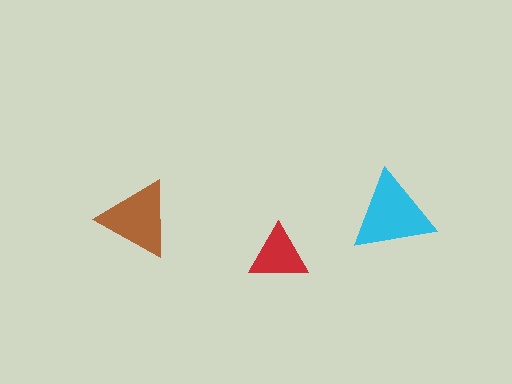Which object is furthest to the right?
The cyan triangle is rightmost.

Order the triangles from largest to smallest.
the cyan one, the brown one, the red one.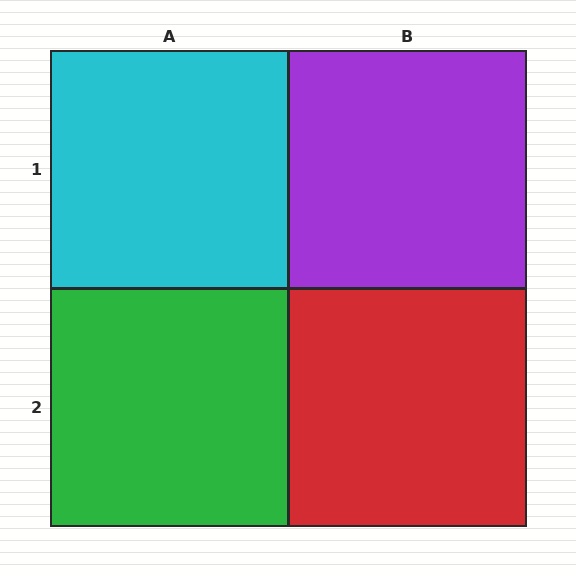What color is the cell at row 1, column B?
Purple.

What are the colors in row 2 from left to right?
Green, red.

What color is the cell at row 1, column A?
Cyan.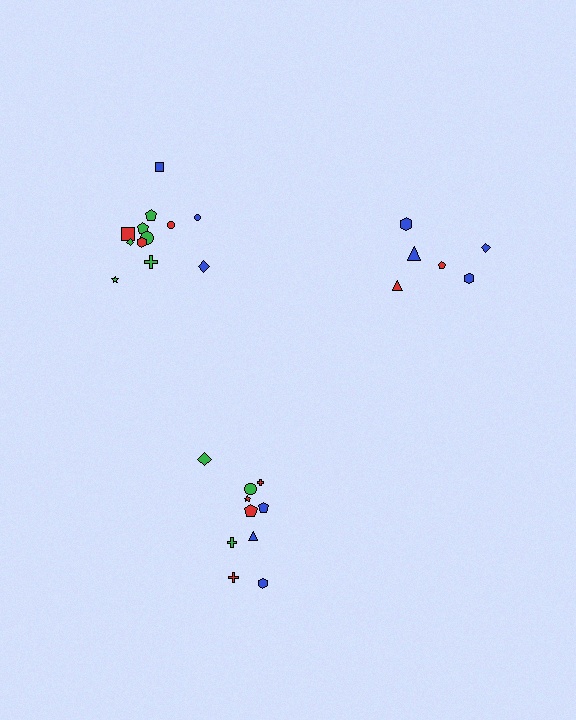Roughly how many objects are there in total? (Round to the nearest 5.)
Roughly 30 objects in total.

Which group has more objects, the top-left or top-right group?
The top-left group.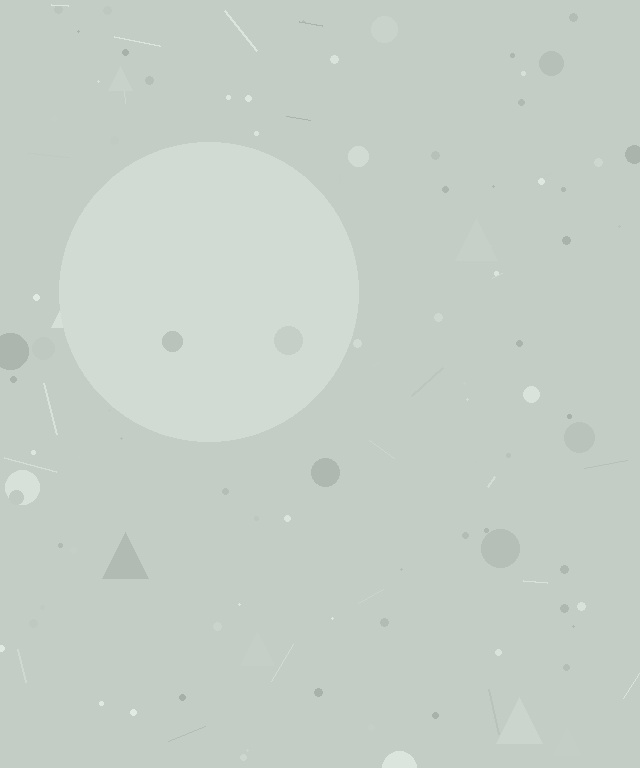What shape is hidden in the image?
A circle is hidden in the image.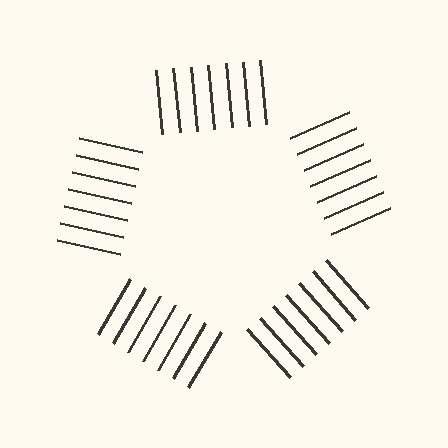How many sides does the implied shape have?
5 sides — the line-ends trace a pentagon.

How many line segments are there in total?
35 — 7 along each of the 5 edges.